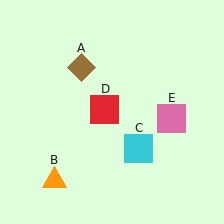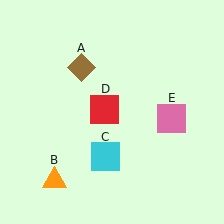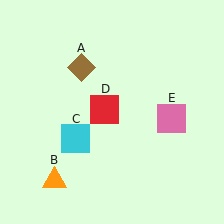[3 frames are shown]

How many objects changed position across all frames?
1 object changed position: cyan square (object C).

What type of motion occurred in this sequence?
The cyan square (object C) rotated clockwise around the center of the scene.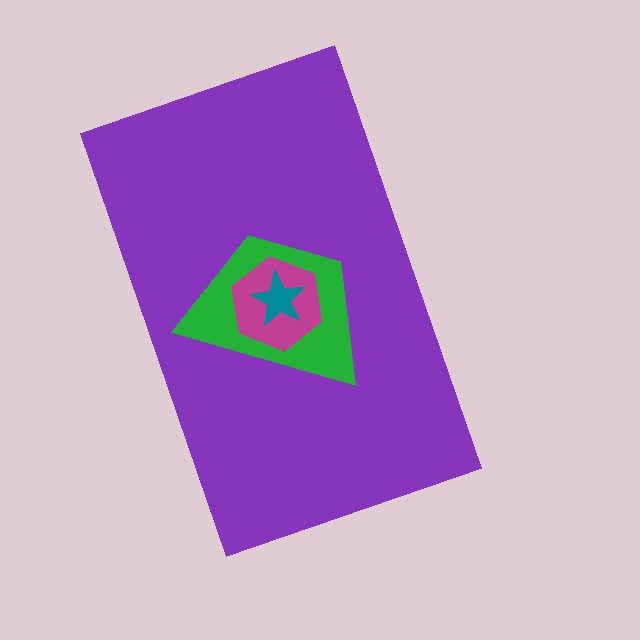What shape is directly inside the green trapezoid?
The magenta hexagon.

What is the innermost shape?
The teal star.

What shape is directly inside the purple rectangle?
The green trapezoid.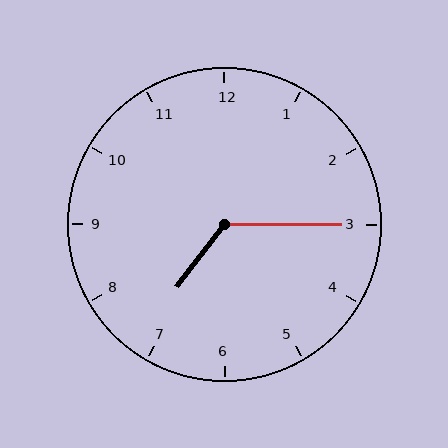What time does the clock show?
7:15.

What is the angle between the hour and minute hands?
Approximately 128 degrees.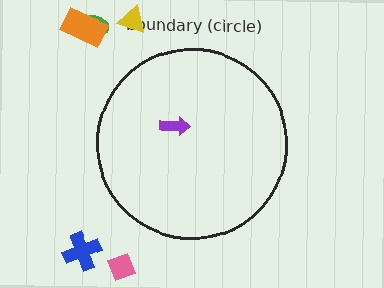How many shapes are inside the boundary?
1 inside, 5 outside.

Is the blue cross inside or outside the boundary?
Outside.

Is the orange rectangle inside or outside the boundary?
Outside.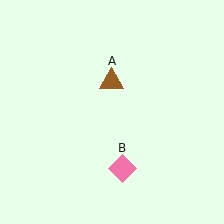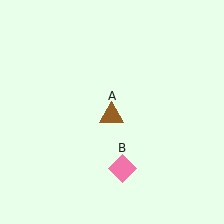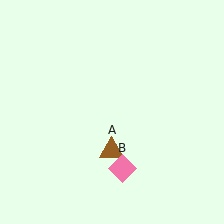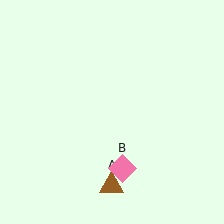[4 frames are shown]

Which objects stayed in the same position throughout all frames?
Pink diamond (object B) remained stationary.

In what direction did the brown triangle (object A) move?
The brown triangle (object A) moved down.